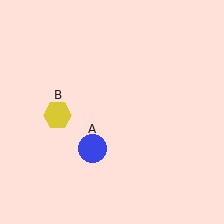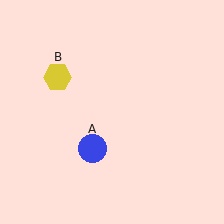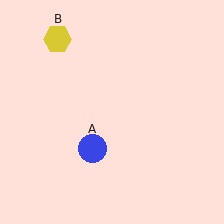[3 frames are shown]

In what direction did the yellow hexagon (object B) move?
The yellow hexagon (object B) moved up.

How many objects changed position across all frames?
1 object changed position: yellow hexagon (object B).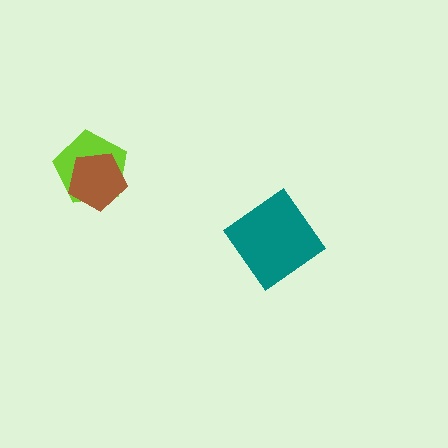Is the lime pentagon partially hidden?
Yes, it is partially covered by another shape.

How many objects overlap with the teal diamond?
0 objects overlap with the teal diamond.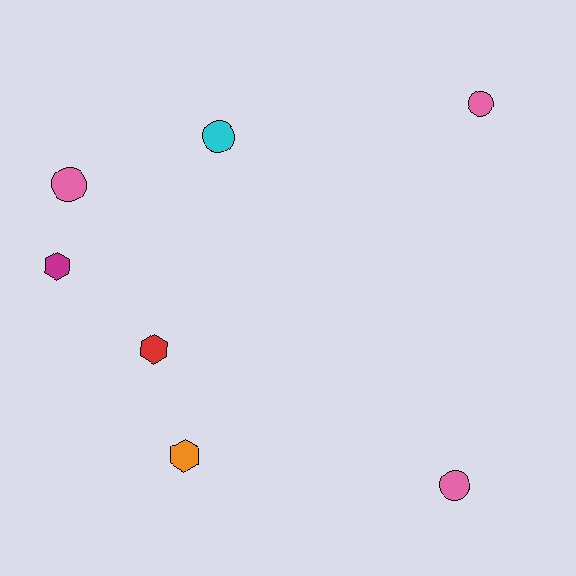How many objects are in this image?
There are 7 objects.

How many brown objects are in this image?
There are no brown objects.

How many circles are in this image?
There are 4 circles.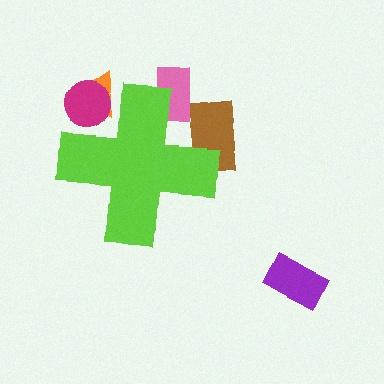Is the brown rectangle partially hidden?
Yes, the brown rectangle is partially hidden behind the lime cross.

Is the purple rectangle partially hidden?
No, the purple rectangle is fully visible.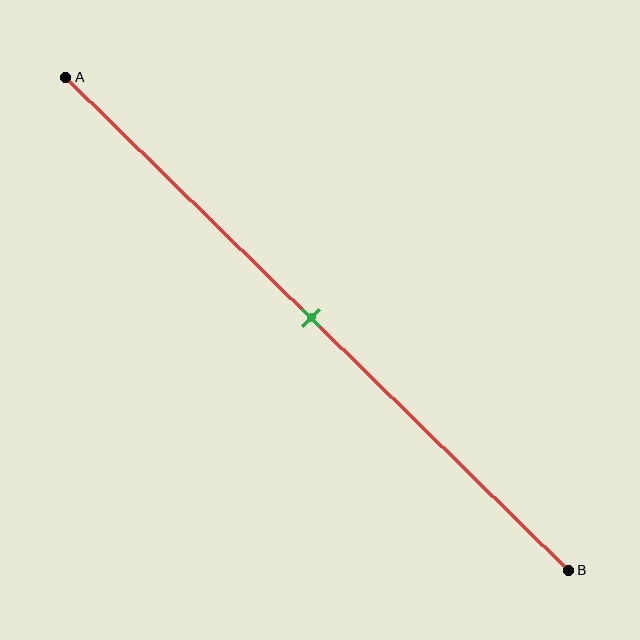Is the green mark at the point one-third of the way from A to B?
No, the mark is at about 50% from A, not at the 33% one-third point.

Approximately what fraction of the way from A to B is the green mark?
The green mark is approximately 50% of the way from A to B.